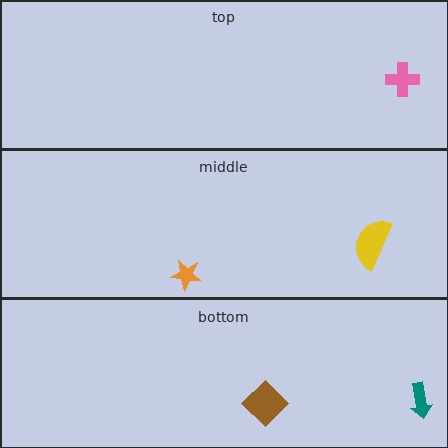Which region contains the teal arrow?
The bottom region.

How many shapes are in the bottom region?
2.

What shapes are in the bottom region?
The teal arrow, the brown diamond.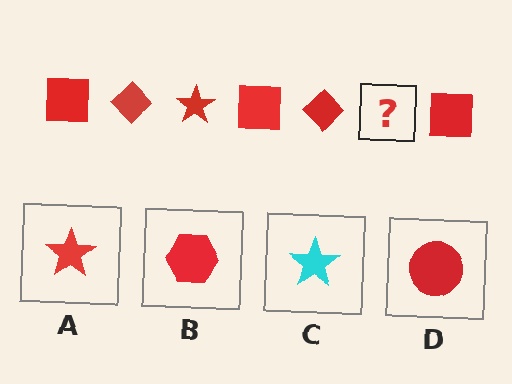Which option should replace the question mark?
Option A.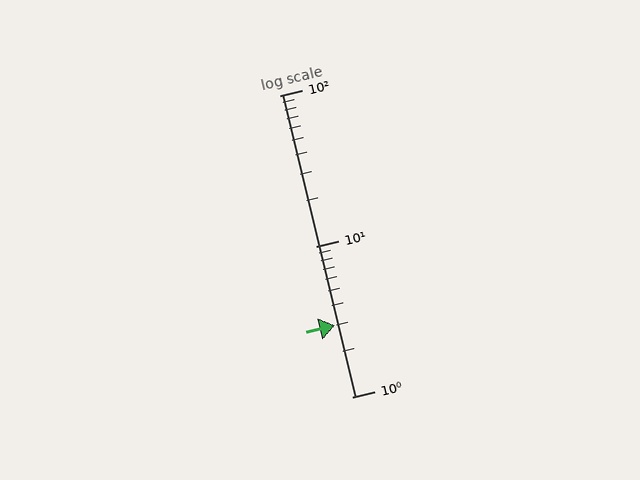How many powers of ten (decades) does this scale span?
The scale spans 2 decades, from 1 to 100.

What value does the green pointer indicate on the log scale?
The pointer indicates approximately 3.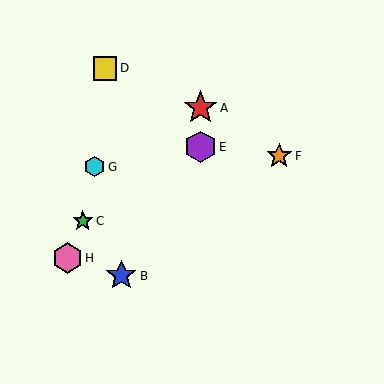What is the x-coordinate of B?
Object B is at x≈121.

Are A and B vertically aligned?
No, A is at x≈200 and B is at x≈121.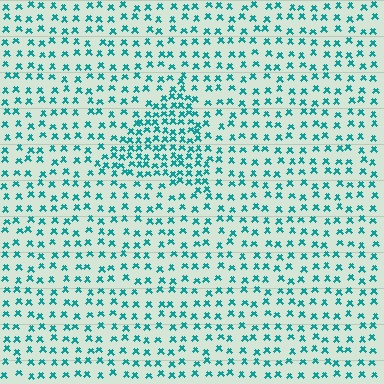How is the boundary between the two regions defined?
The boundary is defined by a change in element density (approximately 2.0x ratio). All elements are the same color, size, and shape.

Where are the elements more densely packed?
The elements are more densely packed inside the triangle boundary.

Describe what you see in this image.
The image contains small teal elements arranged at two different densities. A triangle-shaped region is visible where the elements are more densely packed than the surrounding area.